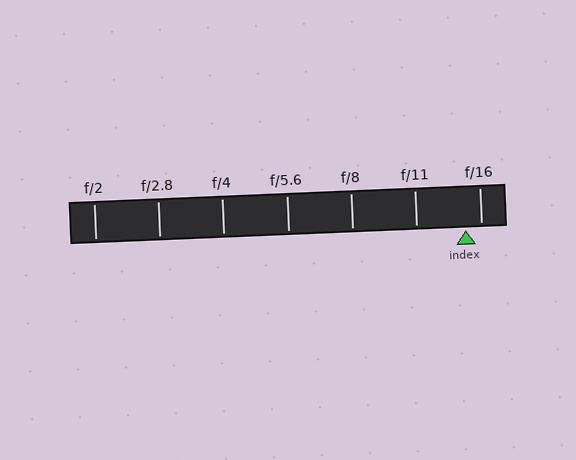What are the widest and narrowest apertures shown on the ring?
The widest aperture shown is f/2 and the narrowest is f/16.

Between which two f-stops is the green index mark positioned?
The index mark is between f/11 and f/16.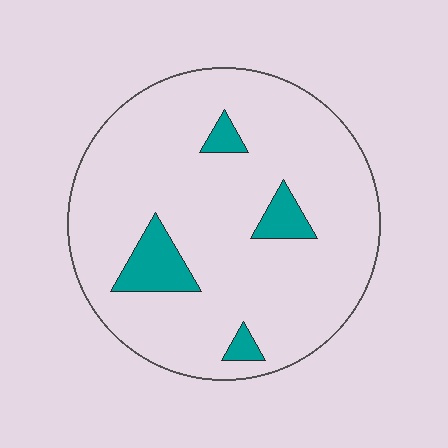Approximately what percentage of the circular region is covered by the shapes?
Approximately 10%.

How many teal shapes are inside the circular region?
4.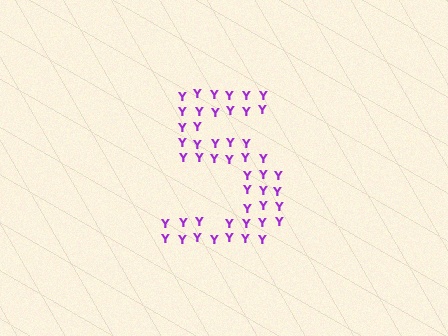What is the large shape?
The large shape is the digit 5.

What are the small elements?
The small elements are letter Y's.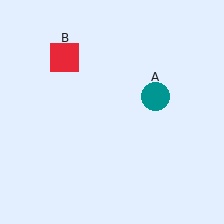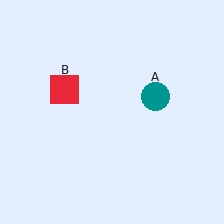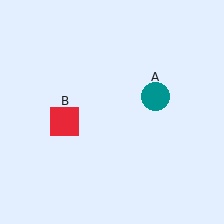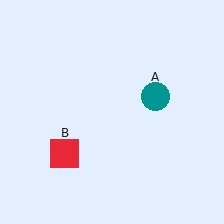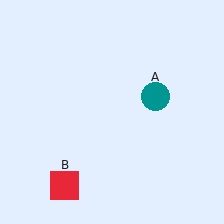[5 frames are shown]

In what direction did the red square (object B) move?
The red square (object B) moved down.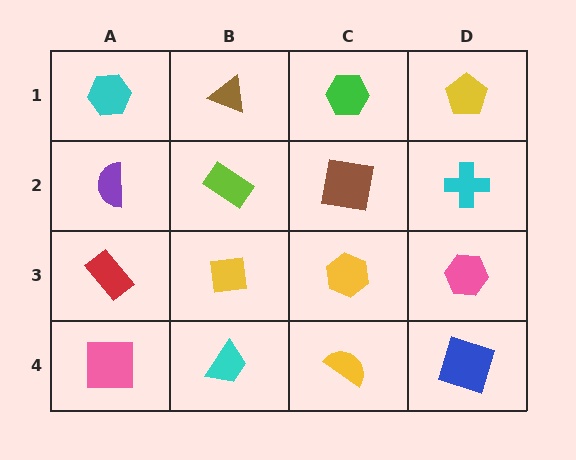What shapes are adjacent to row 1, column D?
A cyan cross (row 2, column D), a green hexagon (row 1, column C).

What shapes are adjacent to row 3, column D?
A cyan cross (row 2, column D), a blue square (row 4, column D), a yellow hexagon (row 3, column C).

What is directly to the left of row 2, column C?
A lime rectangle.